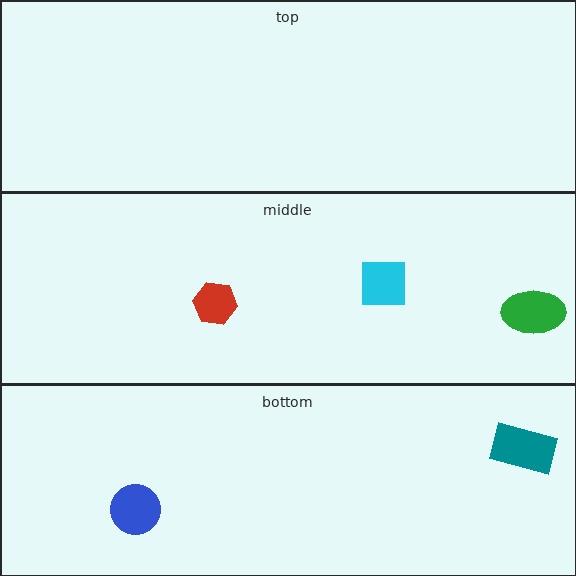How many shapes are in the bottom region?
2.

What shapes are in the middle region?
The cyan square, the green ellipse, the red hexagon.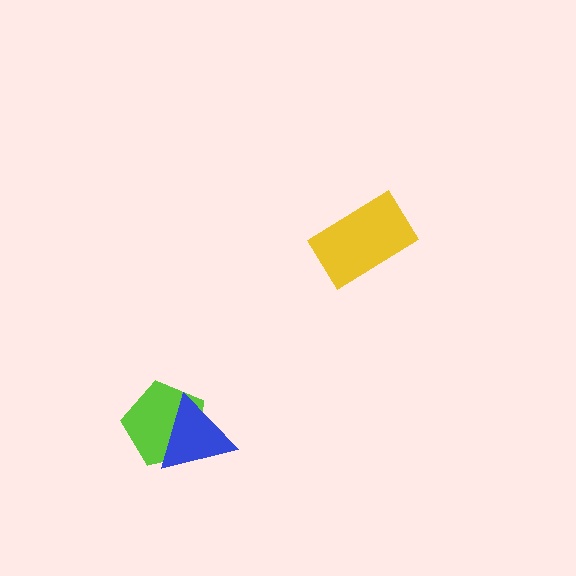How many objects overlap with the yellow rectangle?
0 objects overlap with the yellow rectangle.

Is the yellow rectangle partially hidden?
No, no other shape covers it.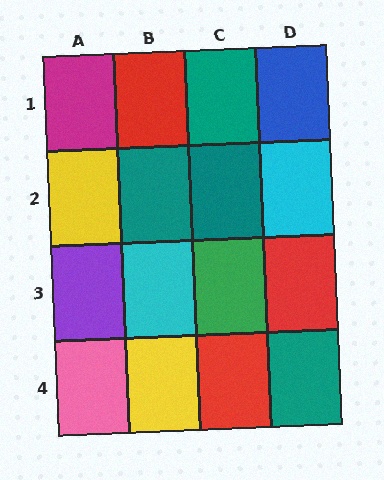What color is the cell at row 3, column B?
Cyan.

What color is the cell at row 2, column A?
Yellow.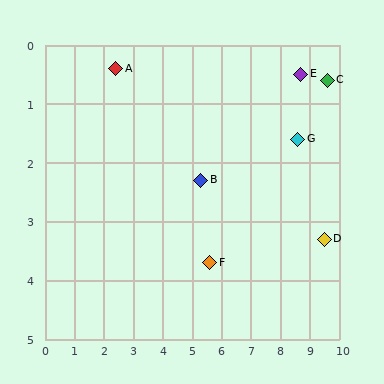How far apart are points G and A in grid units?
Points G and A are about 6.3 grid units apart.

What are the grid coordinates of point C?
Point C is at approximately (9.6, 0.6).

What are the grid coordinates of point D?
Point D is at approximately (9.5, 3.3).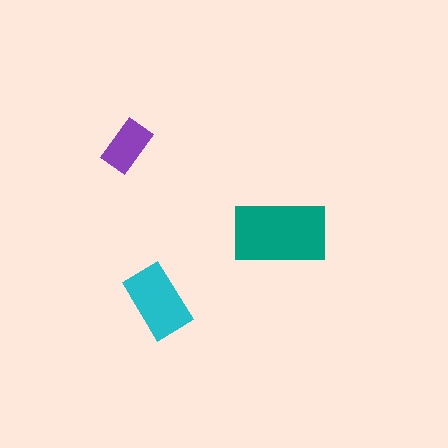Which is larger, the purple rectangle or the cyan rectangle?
The cyan one.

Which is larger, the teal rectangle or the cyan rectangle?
The teal one.